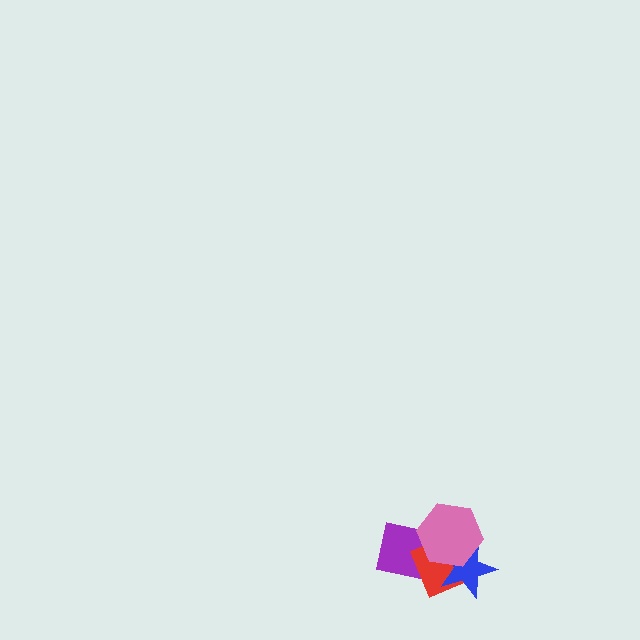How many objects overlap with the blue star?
2 objects overlap with the blue star.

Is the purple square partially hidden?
Yes, it is partially covered by another shape.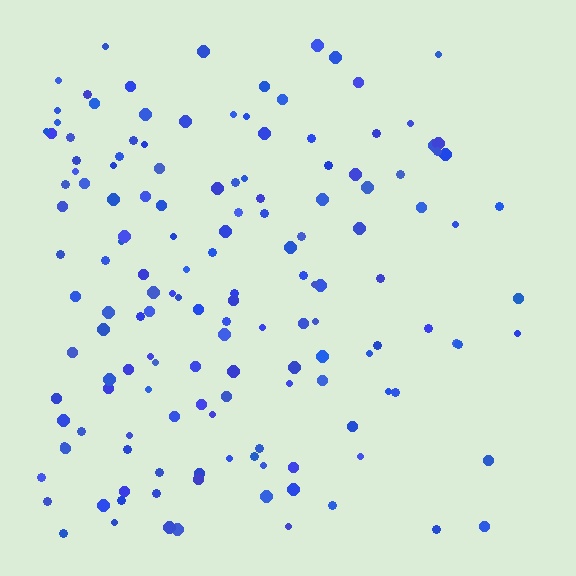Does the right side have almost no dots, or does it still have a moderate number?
Still a moderate number, just noticeably fewer than the left.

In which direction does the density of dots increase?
From right to left, with the left side densest.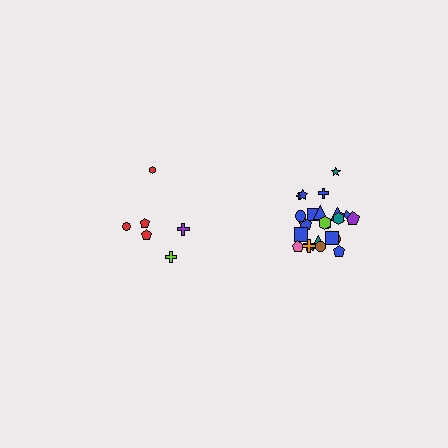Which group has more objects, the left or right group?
The right group.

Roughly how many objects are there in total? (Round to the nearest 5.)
Roughly 30 objects in total.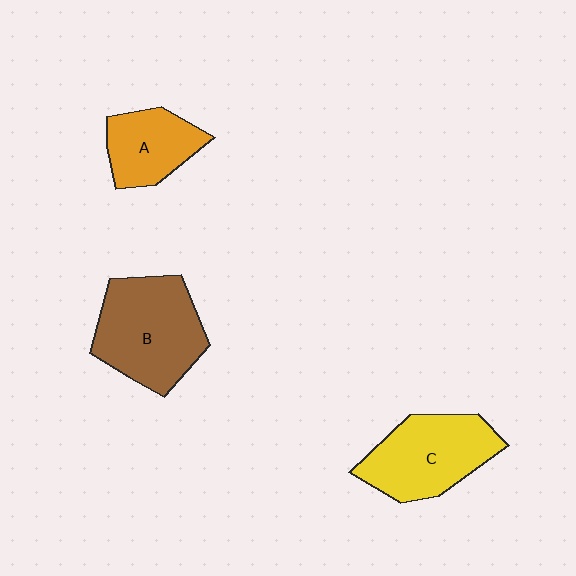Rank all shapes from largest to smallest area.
From largest to smallest: B (brown), C (yellow), A (orange).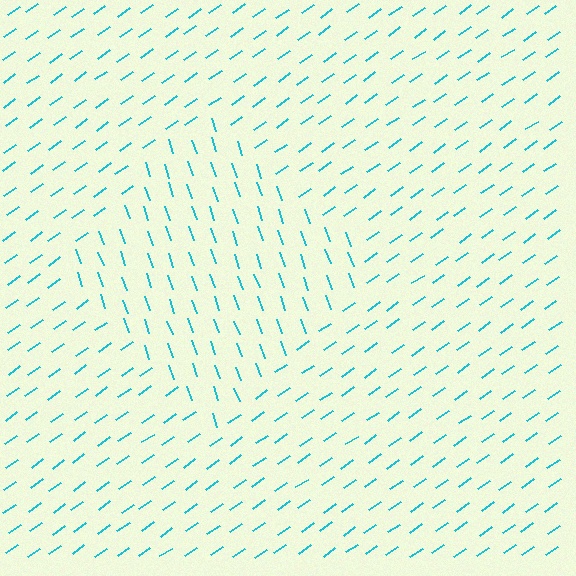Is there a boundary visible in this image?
Yes, there is a texture boundary formed by a change in line orientation.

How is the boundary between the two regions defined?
The boundary is defined purely by a change in line orientation (approximately 74 degrees difference). All lines are the same color and thickness.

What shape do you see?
I see a diamond.